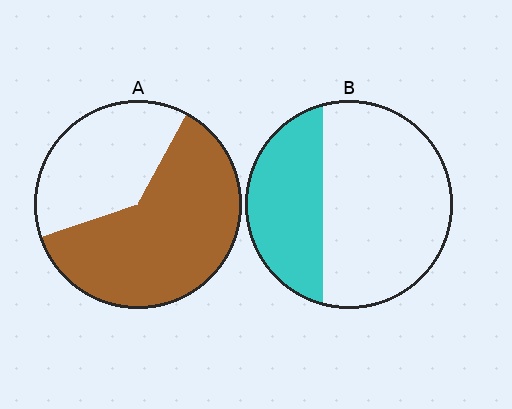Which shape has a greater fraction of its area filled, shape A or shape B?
Shape A.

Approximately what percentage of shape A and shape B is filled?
A is approximately 60% and B is approximately 35%.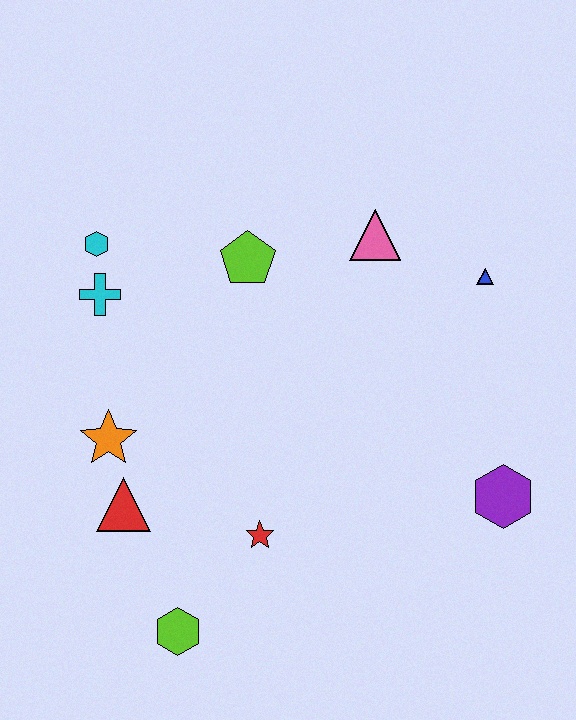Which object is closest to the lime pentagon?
The pink triangle is closest to the lime pentagon.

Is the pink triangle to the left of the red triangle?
No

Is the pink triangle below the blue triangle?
No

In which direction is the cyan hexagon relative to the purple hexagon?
The cyan hexagon is to the left of the purple hexagon.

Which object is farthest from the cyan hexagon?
The purple hexagon is farthest from the cyan hexagon.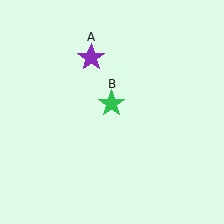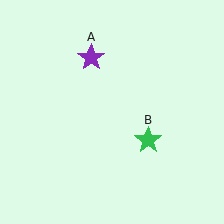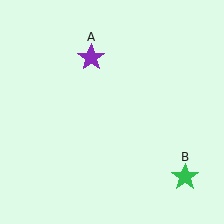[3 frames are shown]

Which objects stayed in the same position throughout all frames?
Purple star (object A) remained stationary.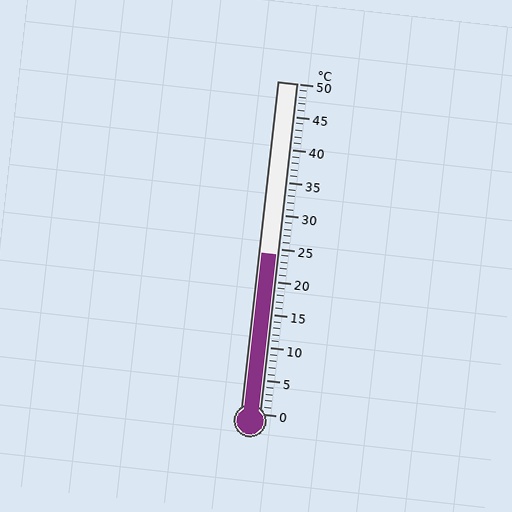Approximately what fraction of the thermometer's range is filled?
The thermometer is filled to approximately 50% of its range.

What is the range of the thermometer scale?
The thermometer scale ranges from 0°C to 50°C.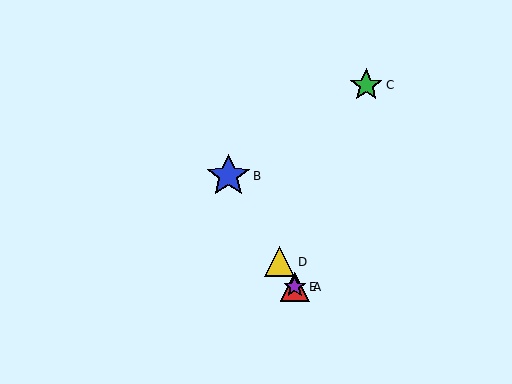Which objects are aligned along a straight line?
Objects A, B, D, E are aligned along a straight line.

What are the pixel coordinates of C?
Object C is at (366, 85).